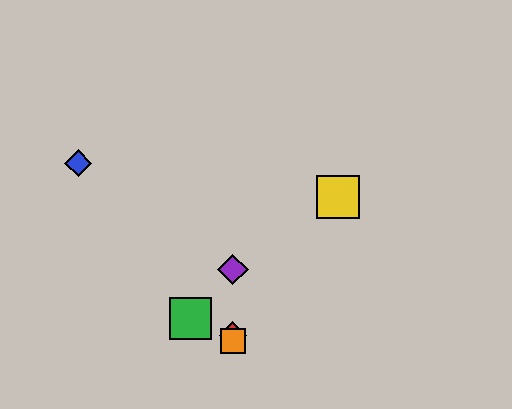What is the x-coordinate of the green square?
The green square is at x≈190.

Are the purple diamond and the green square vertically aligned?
No, the purple diamond is at x≈233 and the green square is at x≈190.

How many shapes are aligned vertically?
3 shapes (the red diamond, the purple diamond, the orange square) are aligned vertically.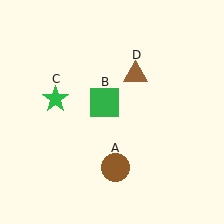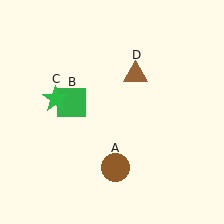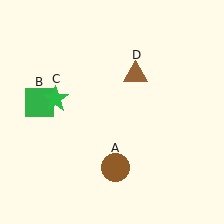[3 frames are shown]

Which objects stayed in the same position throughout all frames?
Brown circle (object A) and green star (object C) and brown triangle (object D) remained stationary.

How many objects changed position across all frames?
1 object changed position: green square (object B).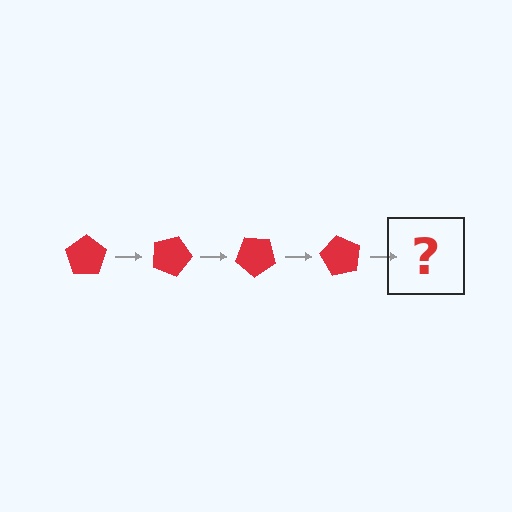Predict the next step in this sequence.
The next step is a red pentagon rotated 80 degrees.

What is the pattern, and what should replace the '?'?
The pattern is that the pentagon rotates 20 degrees each step. The '?' should be a red pentagon rotated 80 degrees.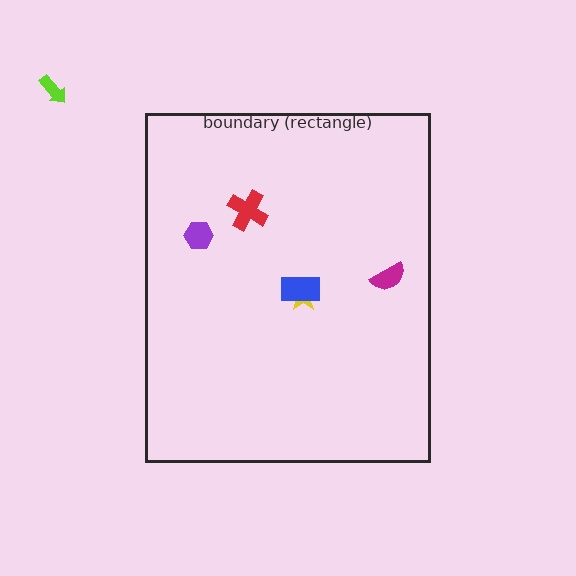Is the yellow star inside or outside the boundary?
Inside.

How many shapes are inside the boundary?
5 inside, 1 outside.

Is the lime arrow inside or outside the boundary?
Outside.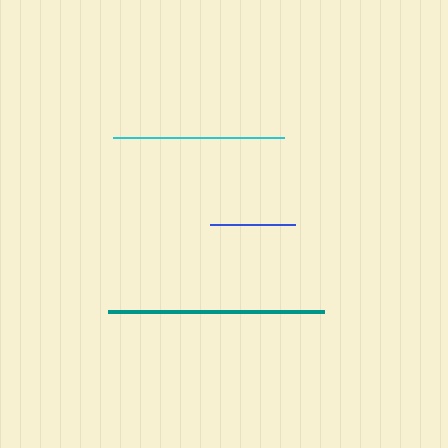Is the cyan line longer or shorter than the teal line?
The teal line is longer than the cyan line.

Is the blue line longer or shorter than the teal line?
The teal line is longer than the blue line.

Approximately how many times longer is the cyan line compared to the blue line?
The cyan line is approximately 2.0 times the length of the blue line.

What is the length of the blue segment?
The blue segment is approximately 85 pixels long.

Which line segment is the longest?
The teal line is the longest at approximately 217 pixels.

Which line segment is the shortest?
The blue line is the shortest at approximately 85 pixels.